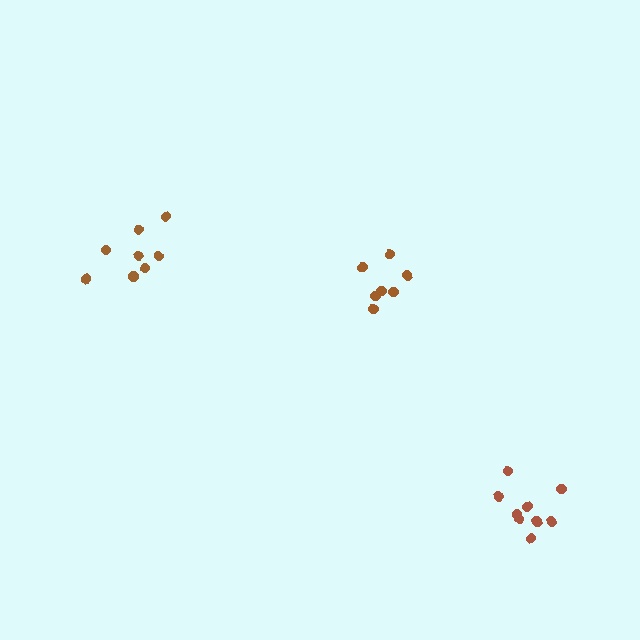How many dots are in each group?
Group 1: 7 dots, Group 2: 8 dots, Group 3: 9 dots (24 total).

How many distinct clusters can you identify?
There are 3 distinct clusters.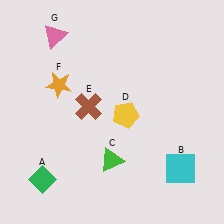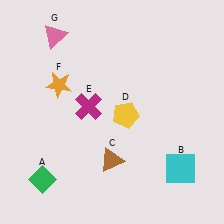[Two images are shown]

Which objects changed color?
C changed from green to brown. E changed from brown to magenta.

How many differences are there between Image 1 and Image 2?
There are 2 differences between the two images.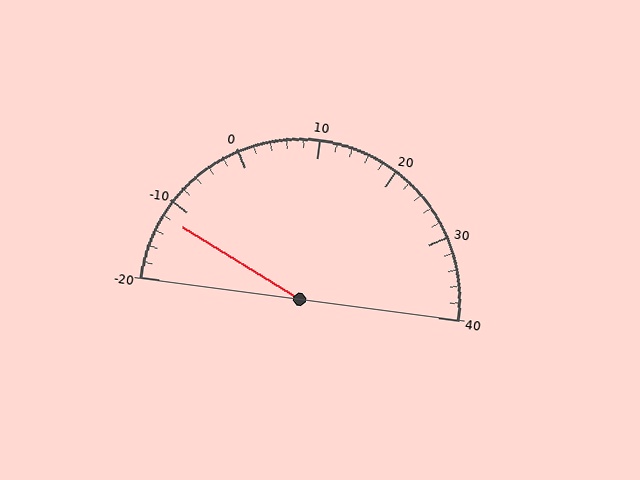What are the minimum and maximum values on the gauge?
The gauge ranges from -20 to 40.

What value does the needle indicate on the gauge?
The needle indicates approximately -12.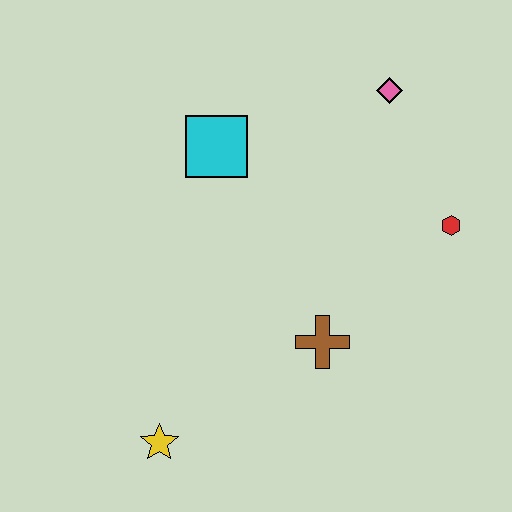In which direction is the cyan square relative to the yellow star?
The cyan square is above the yellow star.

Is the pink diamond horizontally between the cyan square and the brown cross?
No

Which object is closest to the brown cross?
The red hexagon is closest to the brown cross.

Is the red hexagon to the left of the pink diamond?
No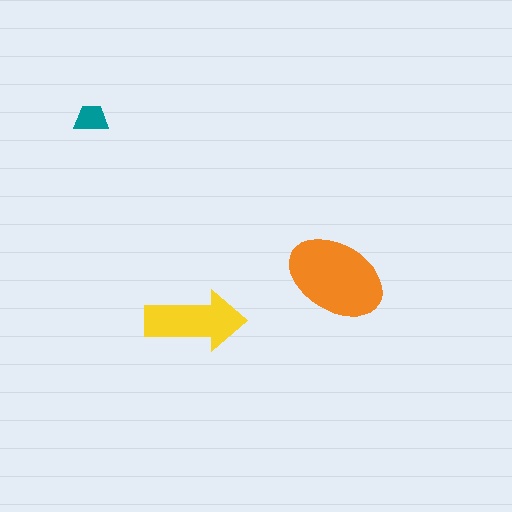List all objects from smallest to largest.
The teal trapezoid, the yellow arrow, the orange ellipse.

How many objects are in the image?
There are 3 objects in the image.